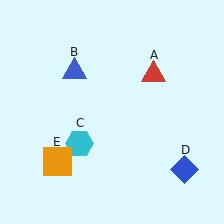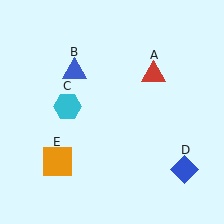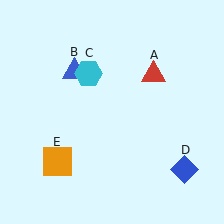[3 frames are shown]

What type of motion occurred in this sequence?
The cyan hexagon (object C) rotated clockwise around the center of the scene.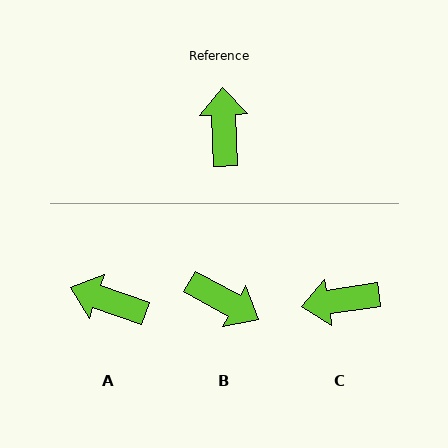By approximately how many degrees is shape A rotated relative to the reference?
Approximately 68 degrees counter-clockwise.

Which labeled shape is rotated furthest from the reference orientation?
B, about 121 degrees away.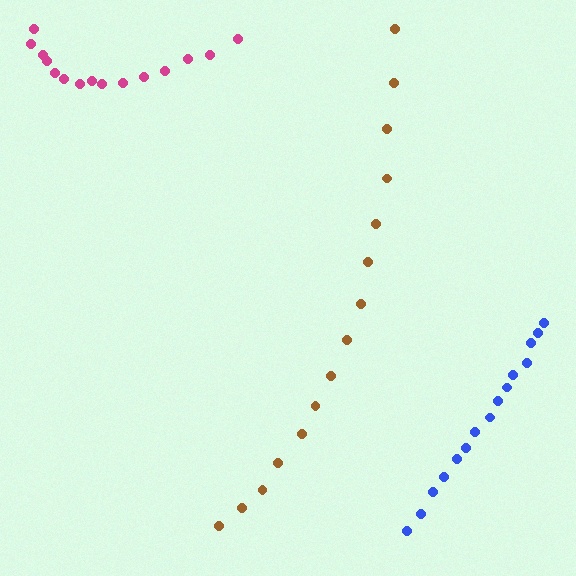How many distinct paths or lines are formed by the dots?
There are 3 distinct paths.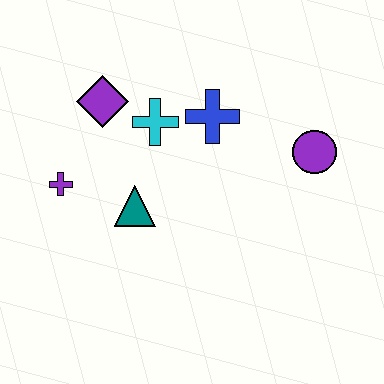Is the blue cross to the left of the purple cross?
No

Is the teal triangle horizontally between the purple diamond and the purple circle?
Yes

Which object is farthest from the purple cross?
The purple circle is farthest from the purple cross.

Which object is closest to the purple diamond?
The cyan cross is closest to the purple diamond.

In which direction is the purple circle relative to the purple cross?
The purple circle is to the right of the purple cross.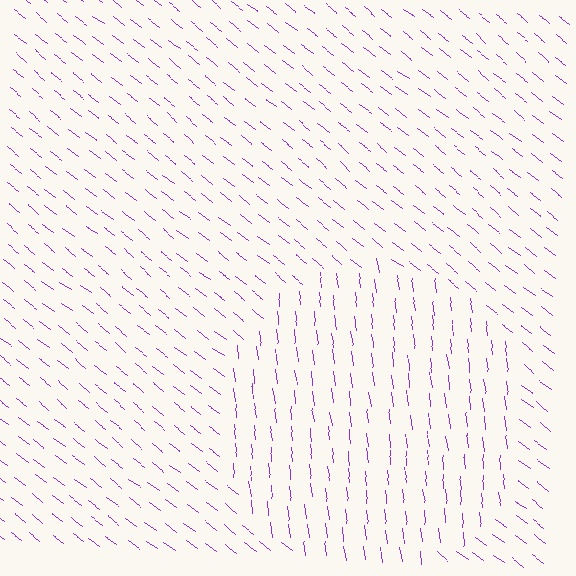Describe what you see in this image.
The image is filled with small purple line segments. A circle region in the image has lines oriented differently from the surrounding lines, creating a visible texture boundary.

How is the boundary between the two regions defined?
The boundary is defined purely by a change in line orientation (approximately 45 degrees difference). All lines are the same color and thickness.